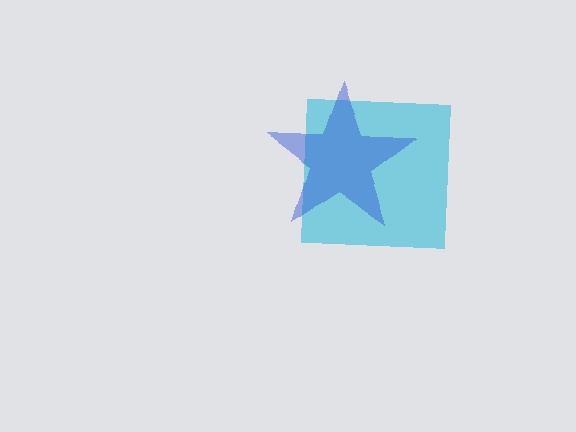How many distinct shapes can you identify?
There are 2 distinct shapes: a cyan square, a blue star.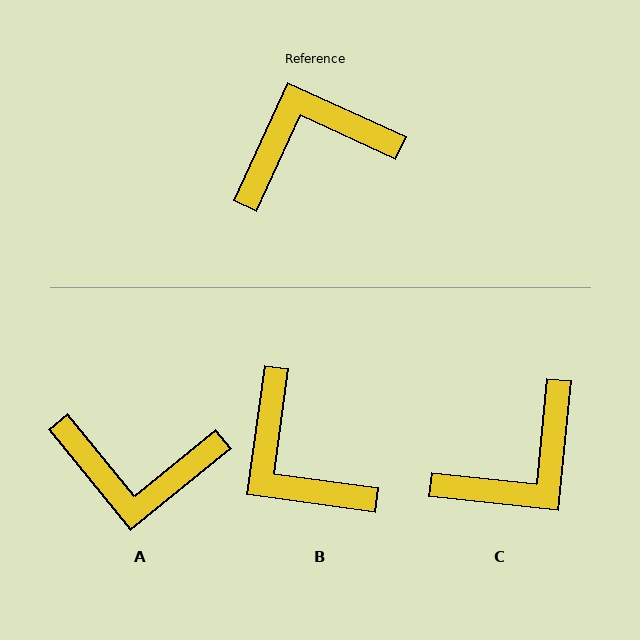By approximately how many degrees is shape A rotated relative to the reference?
Approximately 154 degrees counter-clockwise.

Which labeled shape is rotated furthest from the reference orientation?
C, about 161 degrees away.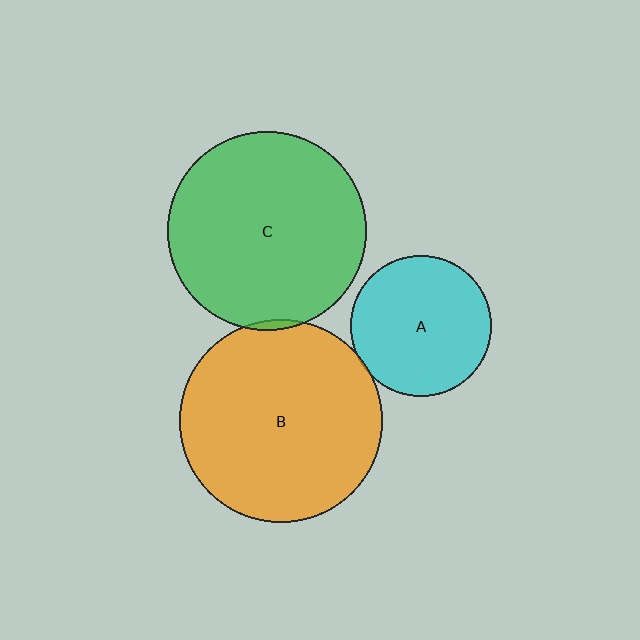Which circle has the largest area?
Circle B (orange).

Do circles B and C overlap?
Yes.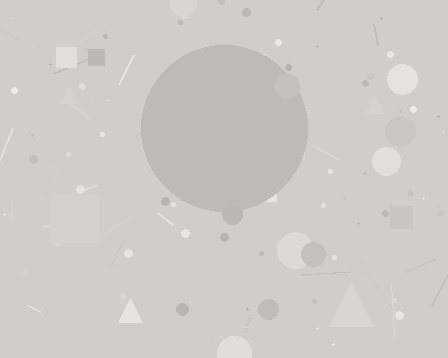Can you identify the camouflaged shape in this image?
The camouflaged shape is a circle.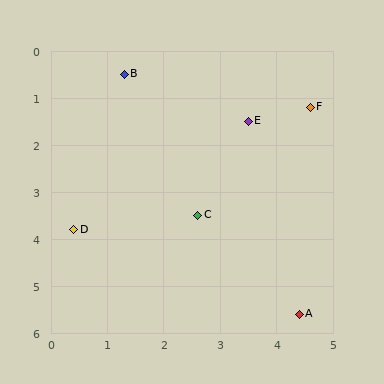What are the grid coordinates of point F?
Point F is at approximately (4.6, 1.2).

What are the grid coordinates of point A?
Point A is at approximately (4.4, 5.6).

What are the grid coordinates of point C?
Point C is at approximately (2.6, 3.5).